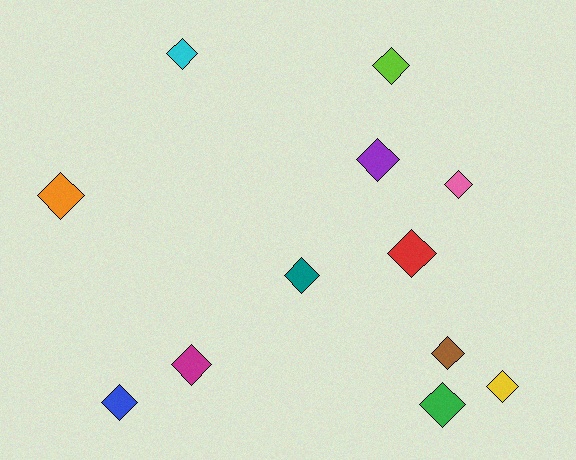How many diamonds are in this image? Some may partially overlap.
There are 12 diamonds.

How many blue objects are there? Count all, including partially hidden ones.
There is 1 blue object.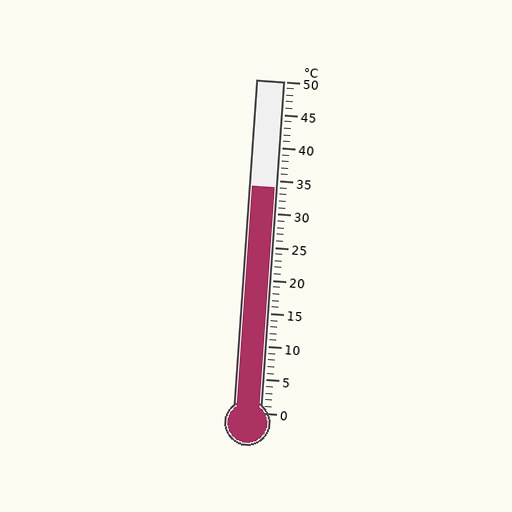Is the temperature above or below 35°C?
The temperature is below 35°C.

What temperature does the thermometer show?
The thermometer shows approximately 34°C.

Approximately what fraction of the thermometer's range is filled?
The thermometer is filled to approximately 70% of its range.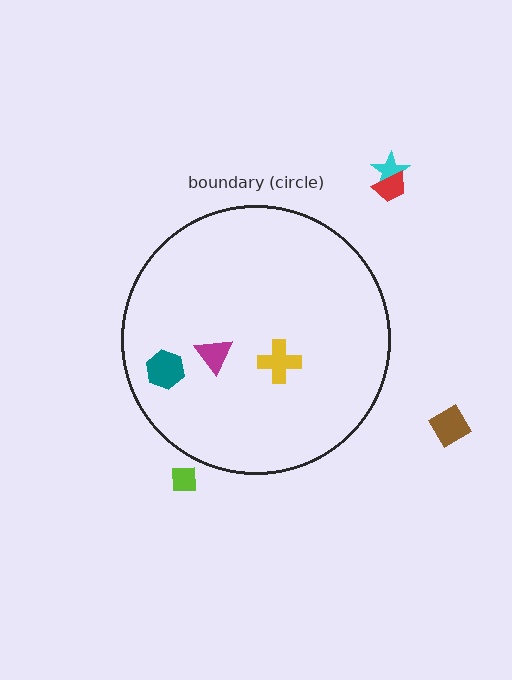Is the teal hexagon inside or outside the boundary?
Inside.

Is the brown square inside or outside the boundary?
Outside.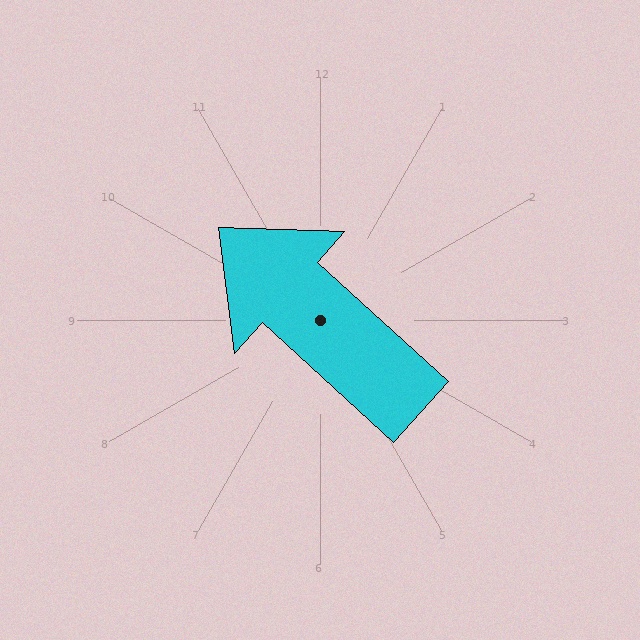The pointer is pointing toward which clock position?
Roughly 10 o'clock.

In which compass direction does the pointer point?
Northwest.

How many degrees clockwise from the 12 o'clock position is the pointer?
Approximately 312 degrees.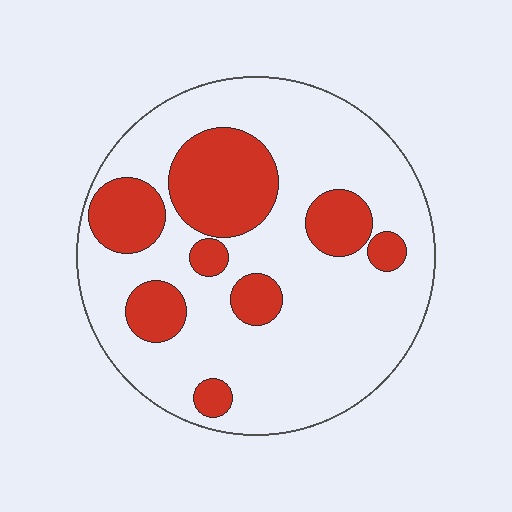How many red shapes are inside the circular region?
8.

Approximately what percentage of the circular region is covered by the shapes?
Approximately 25%.